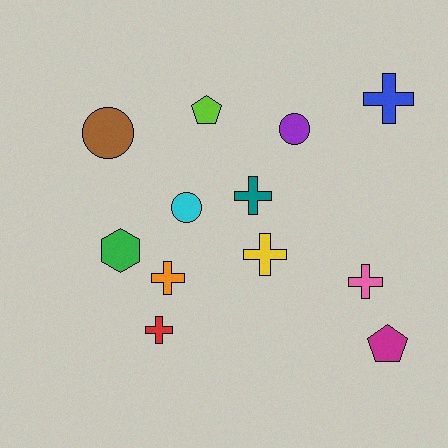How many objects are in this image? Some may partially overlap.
There are 12 objects.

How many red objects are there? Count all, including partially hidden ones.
There is 1 red object.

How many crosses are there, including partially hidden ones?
There are 6 crosses.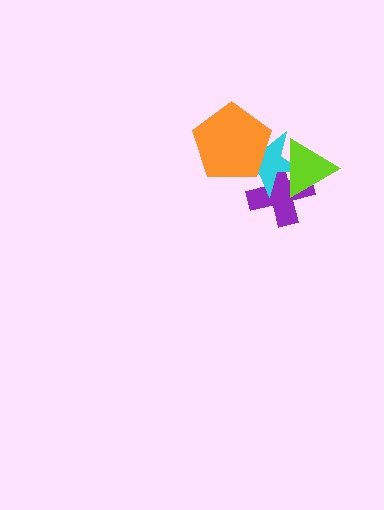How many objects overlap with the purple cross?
2 objects overlap with the purple cross.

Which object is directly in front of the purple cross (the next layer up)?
The cyan star is directly in front of the purple cross.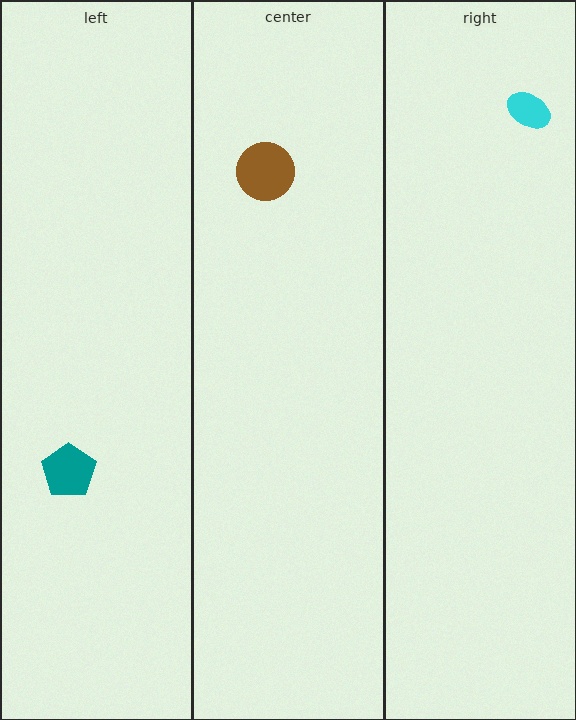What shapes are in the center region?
The brown circle.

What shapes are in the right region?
The cyan ellipse.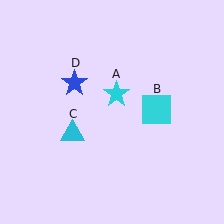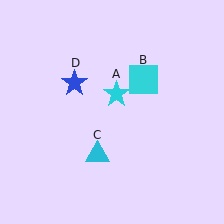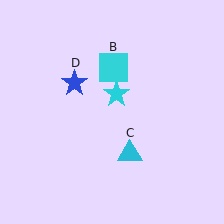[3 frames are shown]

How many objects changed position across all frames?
2 objects changed position: cyan square (object B), cyan triangle (object C).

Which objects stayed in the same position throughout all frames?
Cyan star (object A) and blue star (object D) remained stationary.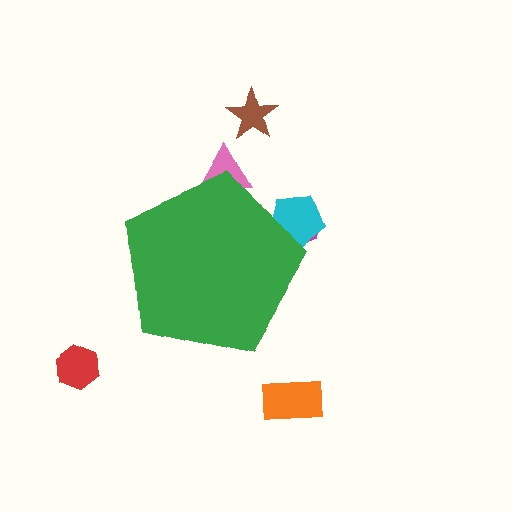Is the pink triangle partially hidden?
Yes, the pink triangle is partially hidden behind the green pentagon.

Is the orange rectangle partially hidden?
No, the orange rectangle is fully visible.